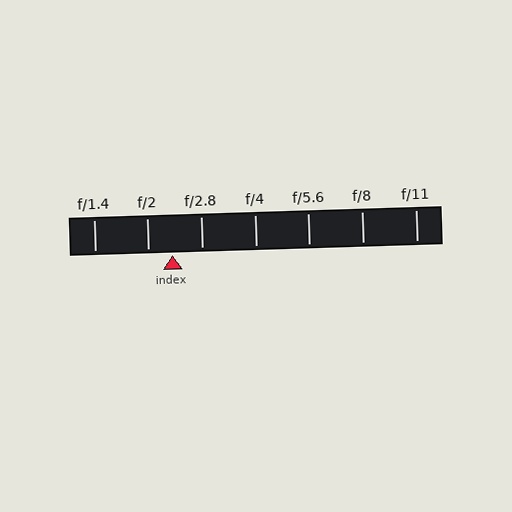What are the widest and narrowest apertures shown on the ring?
The widest aperture shown is f/1.4 and the narrowest is f/11.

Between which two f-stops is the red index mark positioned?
The index mark is between f/2 and f/2.8.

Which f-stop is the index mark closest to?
The index mark is closest to f/2.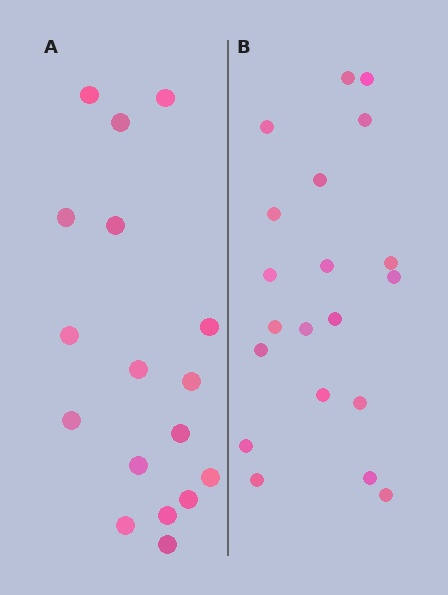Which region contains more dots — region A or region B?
Region B (the right region) has more dots.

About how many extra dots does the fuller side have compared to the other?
Region B has just a few more — roughly 2 or 3 more dots than region A.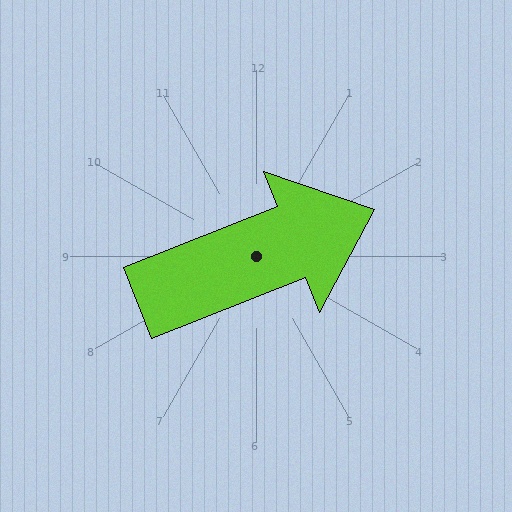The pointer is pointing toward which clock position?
Roughly 2 o'clock.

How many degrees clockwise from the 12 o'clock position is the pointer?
Approximately 68 degrees.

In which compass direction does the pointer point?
East.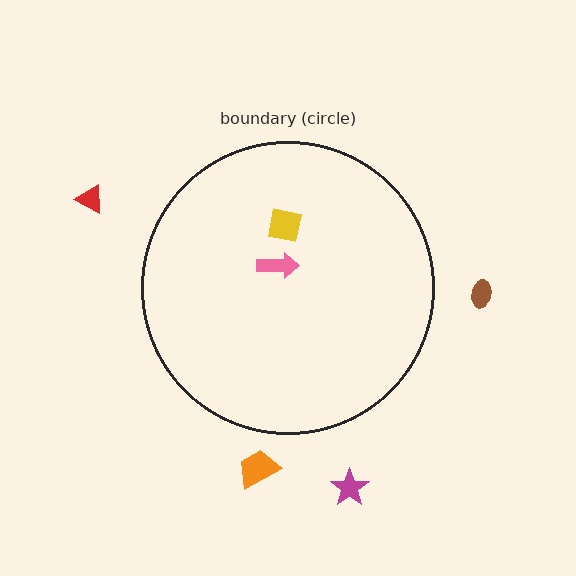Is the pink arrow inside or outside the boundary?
Inside.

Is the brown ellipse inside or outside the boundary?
Outside.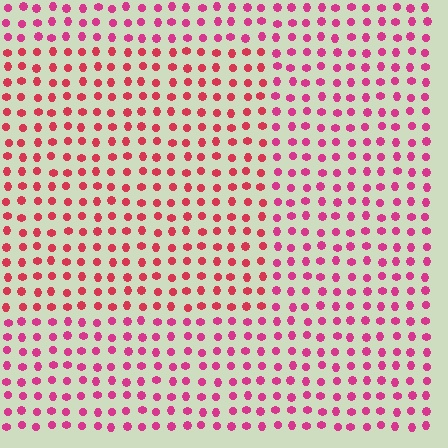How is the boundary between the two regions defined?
The boundary is defined purely by a slight shift in hue (about 23 degrees). Spacing, size, and orientation are identical on both sides.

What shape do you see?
I see a rectangle.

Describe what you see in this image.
The image is filled with small magenta elements in a uniform arrangement. A rectangle-shaped region is visible where the elements are tinted to a slightly different hue, forming a subtle color boundary.